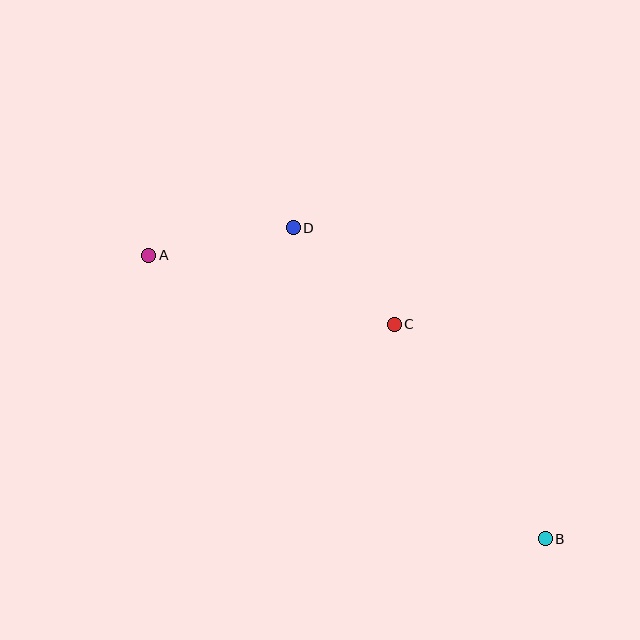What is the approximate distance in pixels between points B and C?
The distance between B and C is approximately 262 pixels.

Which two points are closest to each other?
Points C and D are closest to each other.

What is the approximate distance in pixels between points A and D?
The distance between A and D is approximately 147 pixels.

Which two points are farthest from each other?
Points A and B are farthest from each other.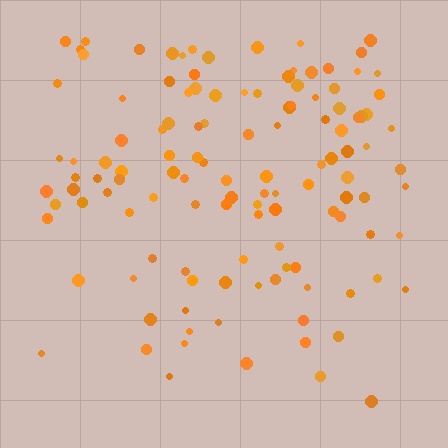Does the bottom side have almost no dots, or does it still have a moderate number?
Still a moderate number, just noticeably fewer than the top.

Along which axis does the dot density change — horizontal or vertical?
Vertical.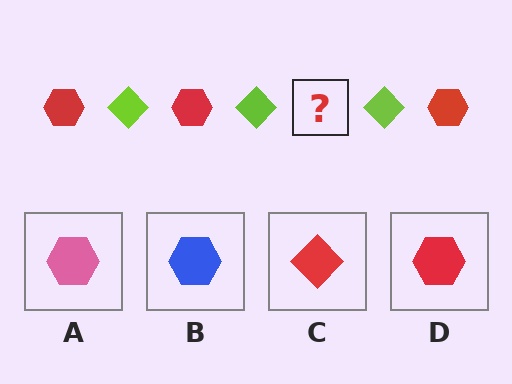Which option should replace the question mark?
Option D.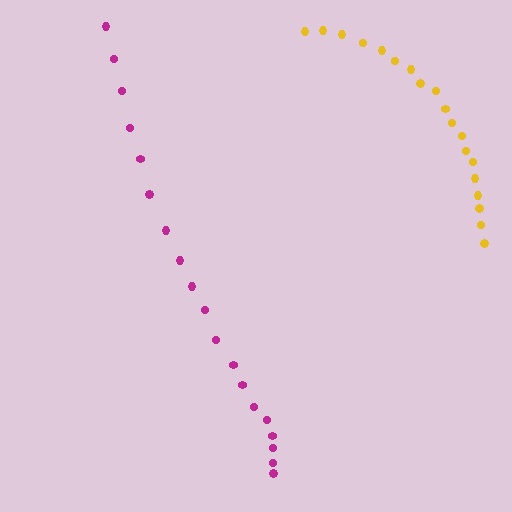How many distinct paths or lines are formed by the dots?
There are 2 distinct paths.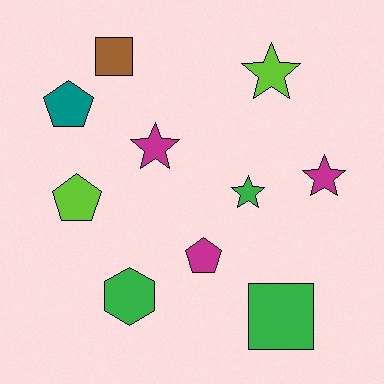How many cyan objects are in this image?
There are no cyan objects.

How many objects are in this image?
There are 10 objects.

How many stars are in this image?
There are 4 stars.